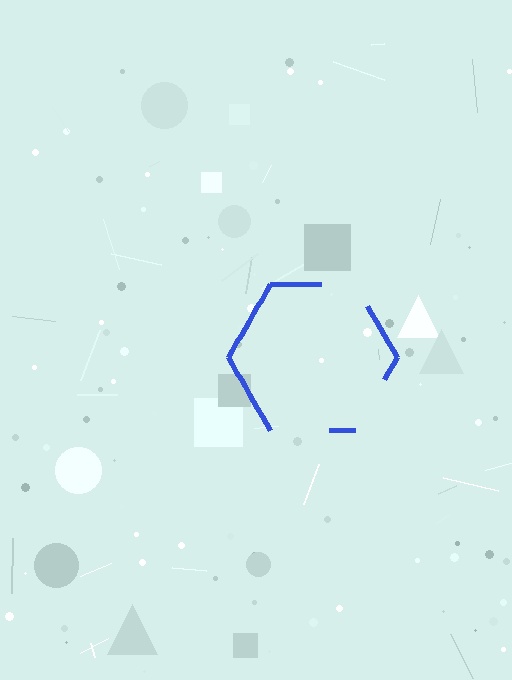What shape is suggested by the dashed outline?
The dashed outline suggests a hexagon.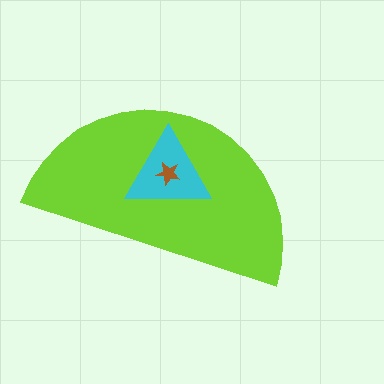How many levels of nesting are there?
3.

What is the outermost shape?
The lime semicircle.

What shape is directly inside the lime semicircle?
The cyan triangle.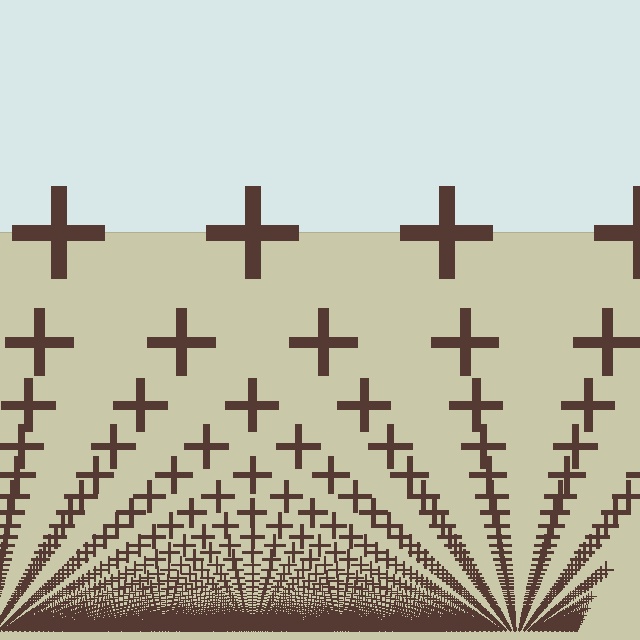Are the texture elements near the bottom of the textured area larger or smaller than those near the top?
Smaller. The gradient is inverted — elements near the bottom are smaller and denser.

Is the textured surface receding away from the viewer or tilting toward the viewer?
The surface appears to tilt toward the viewer. Texture elements get larger and sparser toward the top.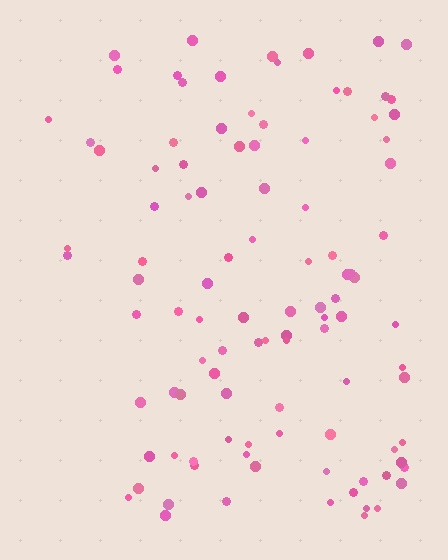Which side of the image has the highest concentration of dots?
The right.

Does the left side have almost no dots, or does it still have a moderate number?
Still a moderate number, just noticeably fewer than the right.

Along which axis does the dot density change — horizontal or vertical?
Horizontal.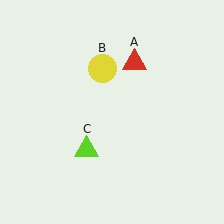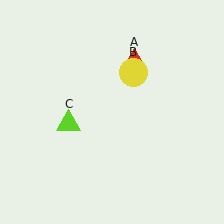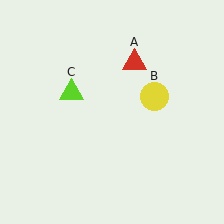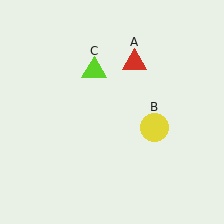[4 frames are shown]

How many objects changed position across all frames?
2 objects changed position: yellow circle (object B), lime triangle (object C).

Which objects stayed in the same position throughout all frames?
Red triangle (object A) remained stationary.